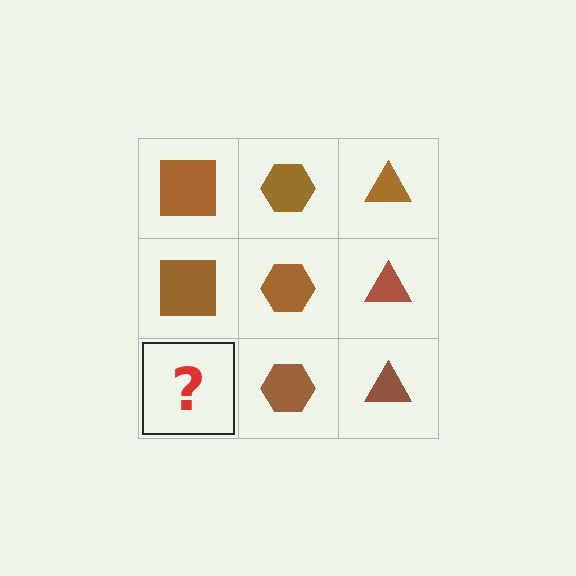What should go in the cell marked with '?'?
The missing cell should contain a brown square.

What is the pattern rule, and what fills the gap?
The rule is that each column has a consistent shape. The gap should be filled with a brown square.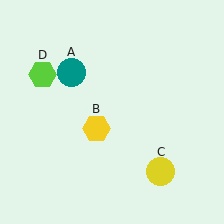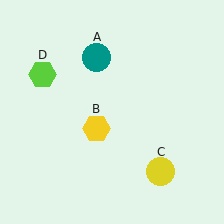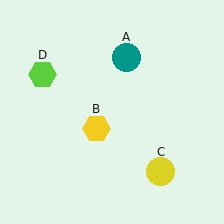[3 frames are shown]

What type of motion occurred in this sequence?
The teal circle (object A) rotated clockwise around the center of the scene.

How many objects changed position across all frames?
1 object changed position: teal circle (object A).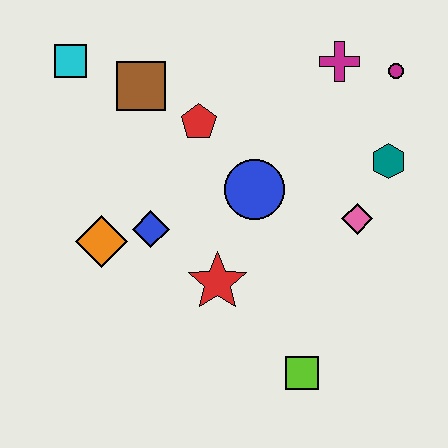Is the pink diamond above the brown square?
No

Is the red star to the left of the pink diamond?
Yes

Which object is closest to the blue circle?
The red pentagon is closest to the blue circle.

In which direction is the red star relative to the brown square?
The red star is below the brown square.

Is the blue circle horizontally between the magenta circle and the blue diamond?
Yes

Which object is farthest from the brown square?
The lime square is farthest from the brown square.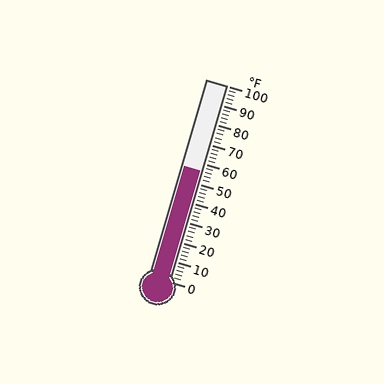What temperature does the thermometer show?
The thermometer shows approximately 56°F.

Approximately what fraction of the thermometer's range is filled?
The thermometer is filled to approximately 55% of its range.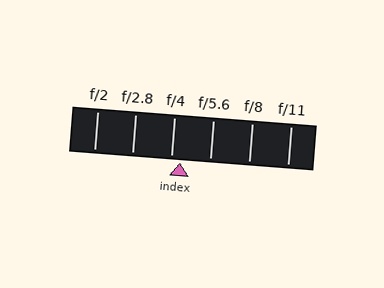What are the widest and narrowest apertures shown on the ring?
The widest aperture shown is f/2 and the narrowest is f/11.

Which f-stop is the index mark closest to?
The index mark is closest to f/4.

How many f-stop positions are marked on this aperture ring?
There are 6 f-stop positions marked.